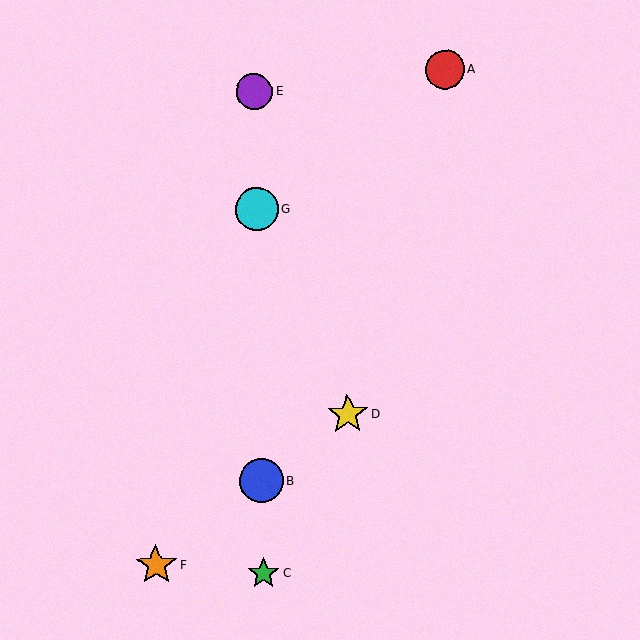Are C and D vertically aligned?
No, C is at x≈263 and D is at x≈347.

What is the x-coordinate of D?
Object D is at x≈347.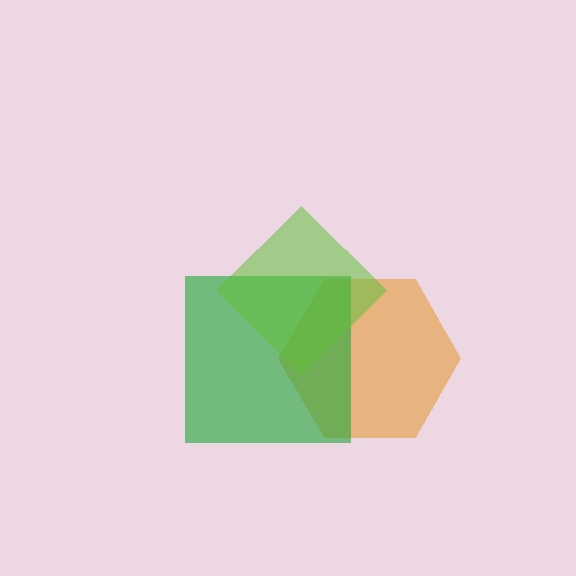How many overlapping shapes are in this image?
There are 3 overlapping shapes in the image.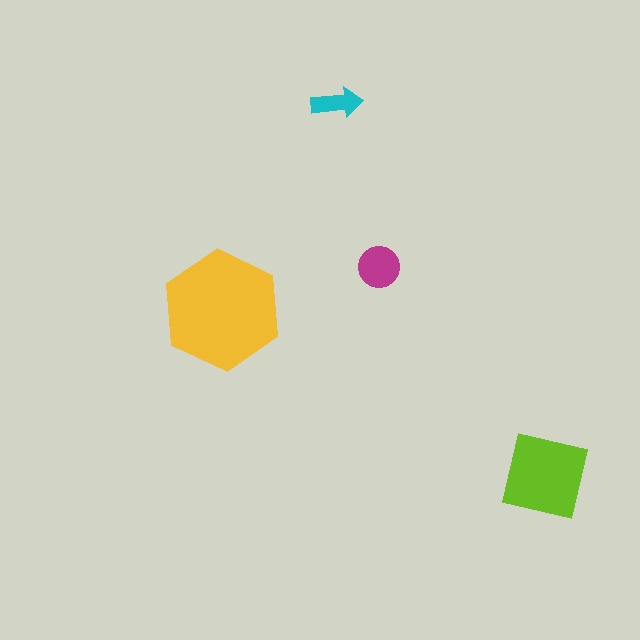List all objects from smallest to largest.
The cyan arrow, the magenta circle, the lime square, the yellow hexagon.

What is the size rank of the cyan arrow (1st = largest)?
4th.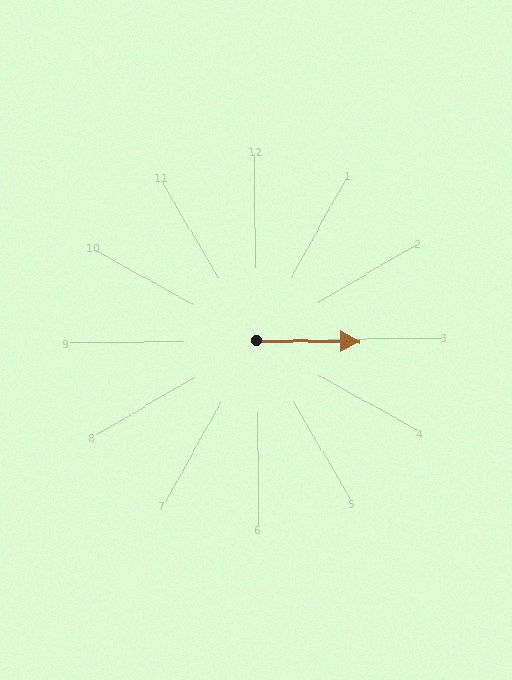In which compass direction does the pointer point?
East.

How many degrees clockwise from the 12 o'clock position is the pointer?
Approximately 91 degrees.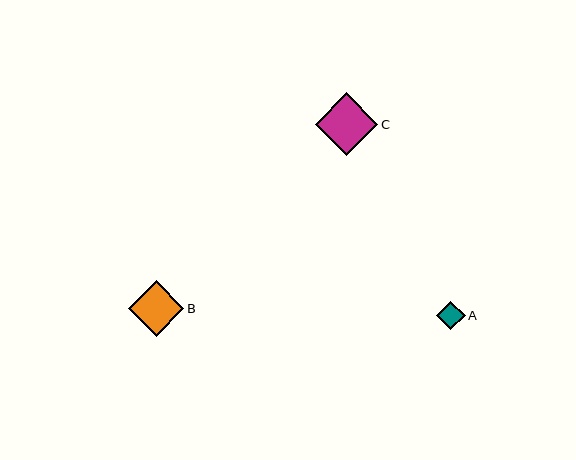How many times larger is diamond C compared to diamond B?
Diamond C is approximately 1.1 times the size of diamond B.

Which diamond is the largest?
Diamond C is the largest with a size of approximately 62 pixels.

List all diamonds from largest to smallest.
From largest to smallest: C, B, A.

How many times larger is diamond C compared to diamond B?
Diamond C is approximately 1.1 times the size of diamond B.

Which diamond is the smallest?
Diamond A is the smallest with a size of approximately 28 pixels.